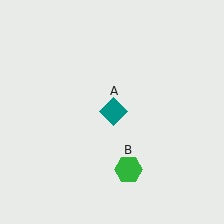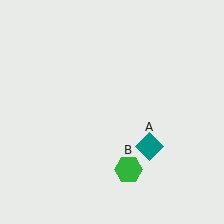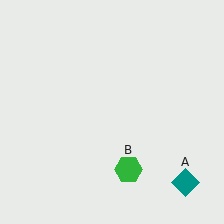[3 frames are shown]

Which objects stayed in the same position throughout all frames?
Green hexagon (object B) remained stationary.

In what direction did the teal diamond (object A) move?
The teal diamond (object A) moved down and to the right.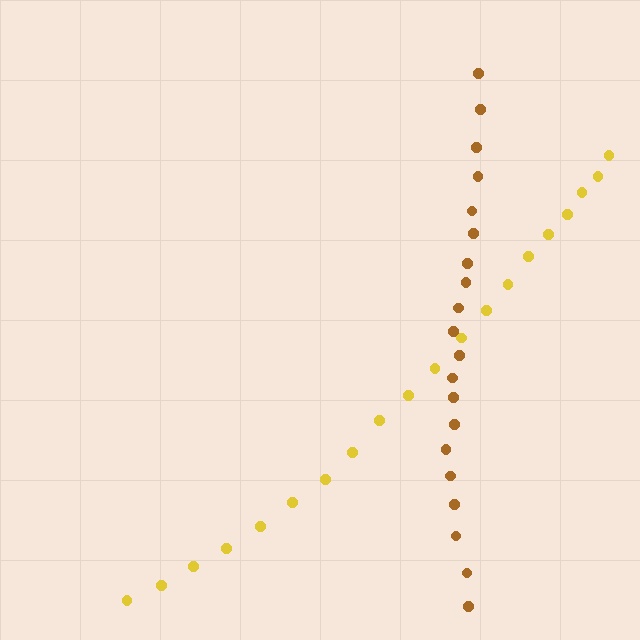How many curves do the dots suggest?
There are 2 distinct paths.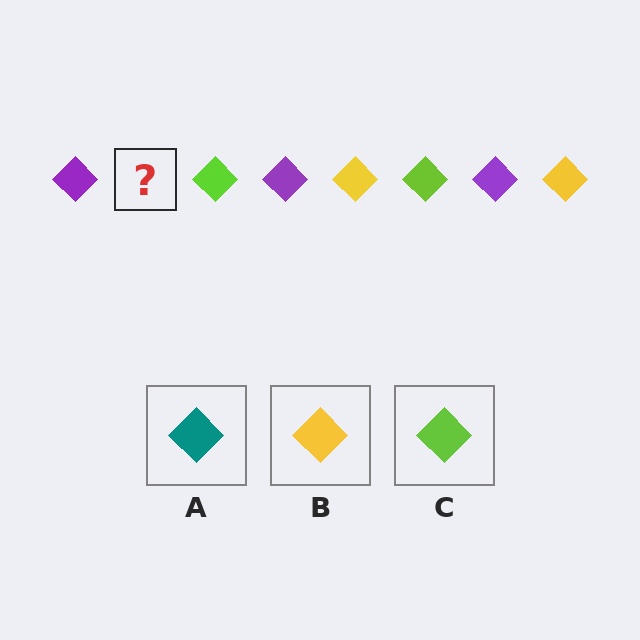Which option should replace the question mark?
Option B.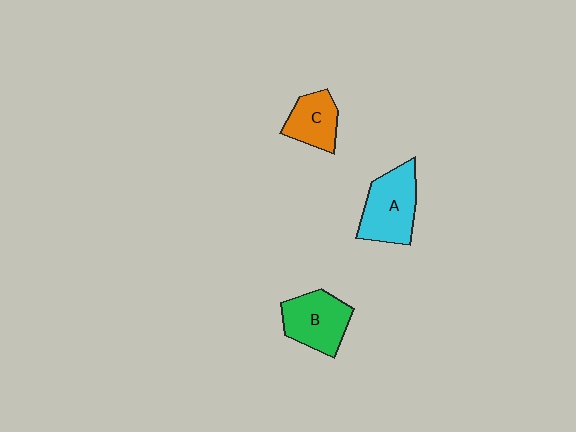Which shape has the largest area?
Shape A (cyan).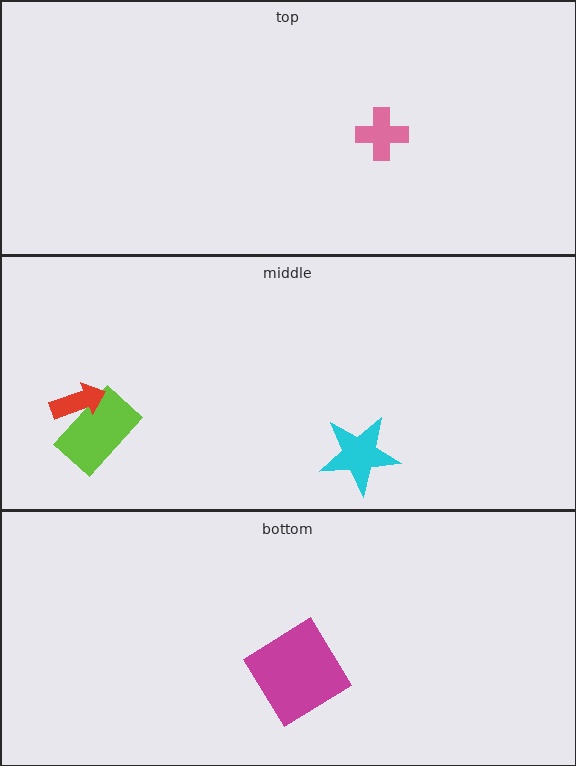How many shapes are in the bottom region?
1.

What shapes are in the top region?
The pink cross.